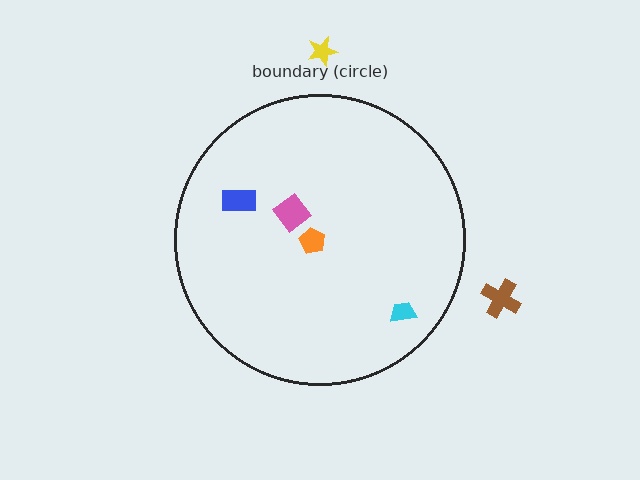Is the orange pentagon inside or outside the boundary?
Inside.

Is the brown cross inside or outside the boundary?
Outside.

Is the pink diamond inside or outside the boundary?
Inside.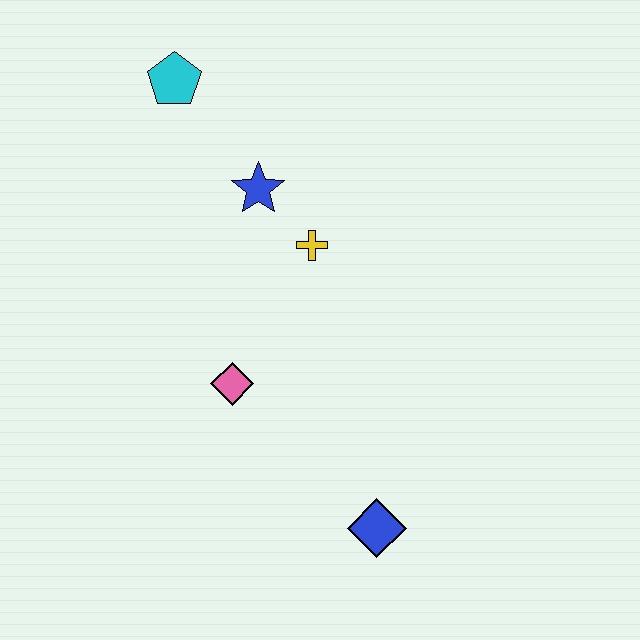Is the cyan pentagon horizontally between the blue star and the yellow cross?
No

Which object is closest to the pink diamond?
The yellow cross is closest to the pink diamond.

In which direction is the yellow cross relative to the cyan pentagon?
The yellow cross is below the cyan pentagon.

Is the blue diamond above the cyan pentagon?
No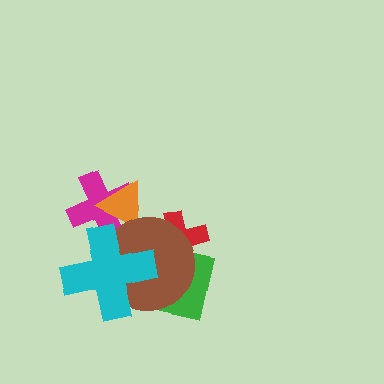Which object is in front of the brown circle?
The cyan cross is in front of the brown circle.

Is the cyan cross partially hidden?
No, no other shape covers it.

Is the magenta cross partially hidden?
Yes, it is partially covered by another shape.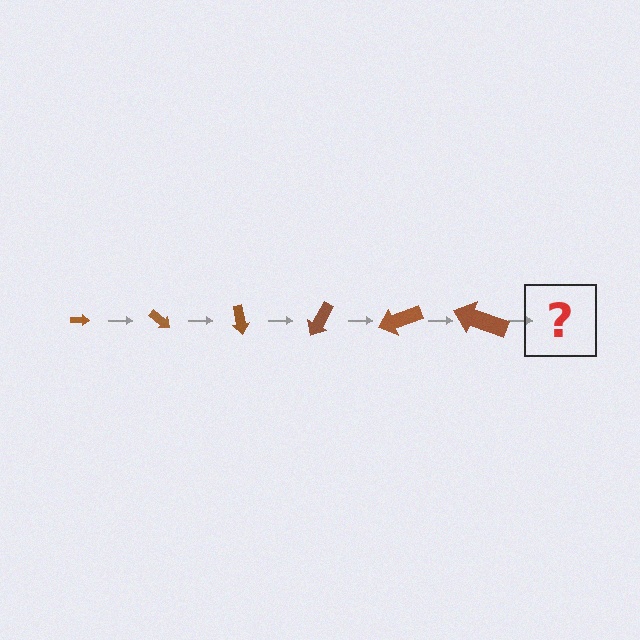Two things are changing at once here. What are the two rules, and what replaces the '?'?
The two rules are that the arrow grows larger each step and it rotates 40 degrees each step. The '?' should be an arrow, larger than the previous one and rotated 240 degrees from the start.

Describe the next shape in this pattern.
It should be an arrow, larger than the previous one and rotated 240 degrees from the start.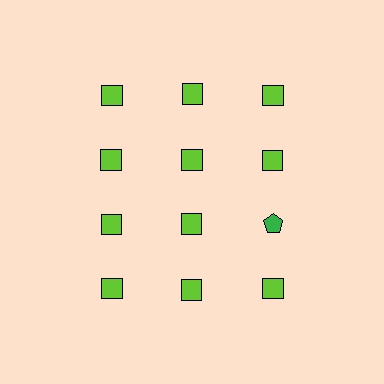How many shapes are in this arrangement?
There are 12 shapes arranged in a grid pattern.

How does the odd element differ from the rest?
It differs in both color (green instead of lime) and shape (pentagon instead of square).